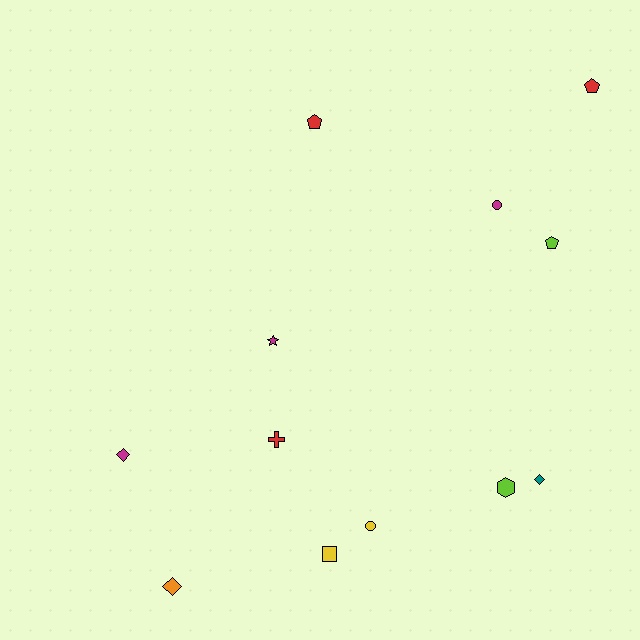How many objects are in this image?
There are 12 objects.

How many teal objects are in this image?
There is 1 teal object.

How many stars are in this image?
There is 1 star.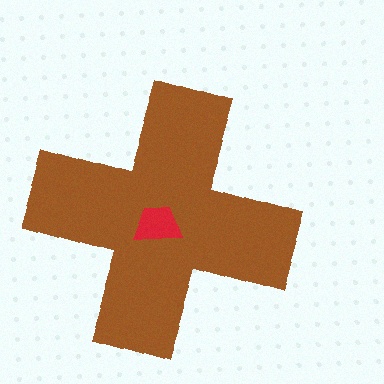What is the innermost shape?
The red trapezoid.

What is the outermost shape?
The brown cross.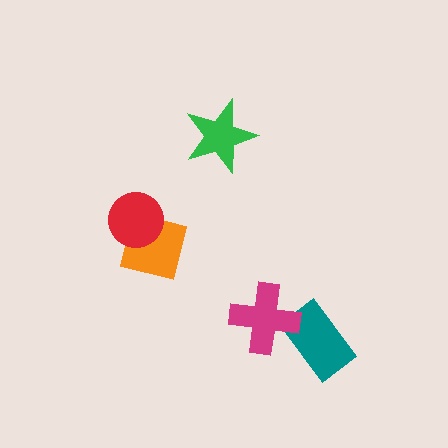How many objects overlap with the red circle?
1 object overlaps with the red circle.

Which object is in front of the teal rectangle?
The magenta cross is in front of the teal rectangle.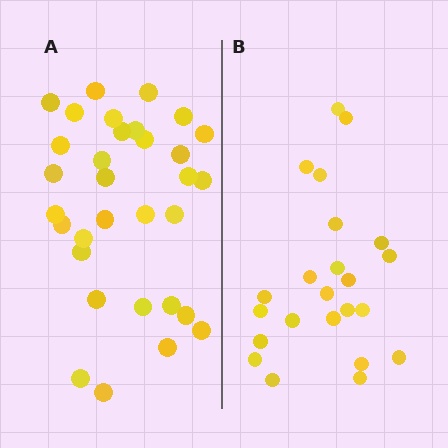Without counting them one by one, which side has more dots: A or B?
Region A (the left region) has more dots.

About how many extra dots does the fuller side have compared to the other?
Region A has roughly 8 or so more dots than region B.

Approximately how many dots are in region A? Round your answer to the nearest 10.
About 30 dots. (The exact count is 32, which rounds to 30.)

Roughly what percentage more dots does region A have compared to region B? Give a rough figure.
About 40% more.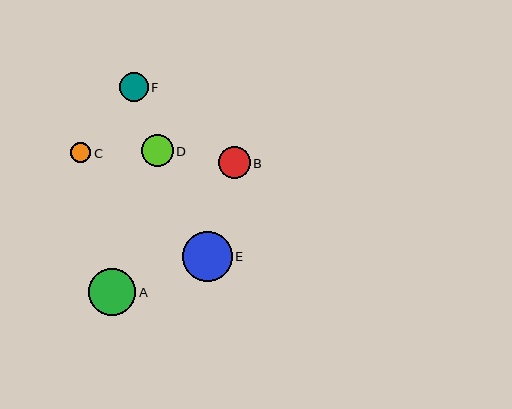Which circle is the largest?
Circle E is the largest with a size of approximately 50 pixels.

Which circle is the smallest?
Circle C is the smallest with a size of approximately 20 pixels.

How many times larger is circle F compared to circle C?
Circle F is approximately 1.4 times the size of circle C.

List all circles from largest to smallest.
From largest to smallest: E, A, B, D, F, C.